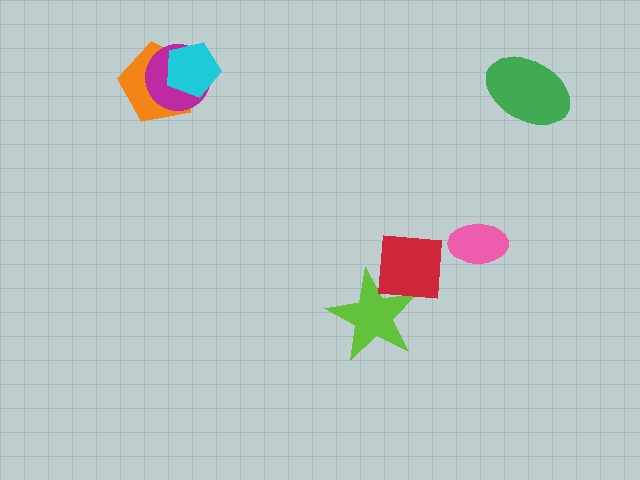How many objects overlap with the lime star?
1 object overlaps with the lime star.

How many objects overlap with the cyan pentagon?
2 objects overlap with the cyan pentagon.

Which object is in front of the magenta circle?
The cyan pentagon is in front of the magenta circle.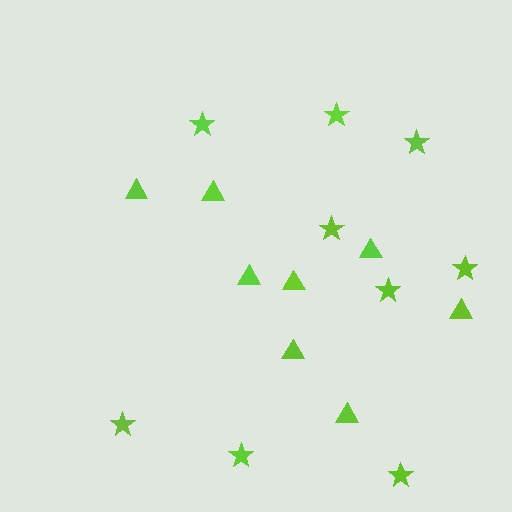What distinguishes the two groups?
There are 2 groups: one group of triangles (8) and one group of stars (9).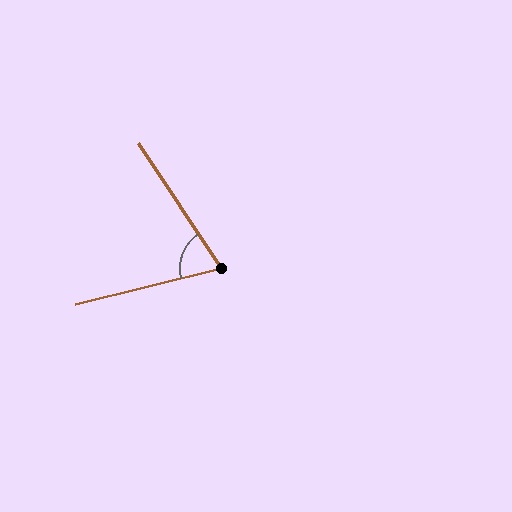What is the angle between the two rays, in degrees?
Approximately 70 degrees.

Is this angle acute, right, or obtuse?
It is acute.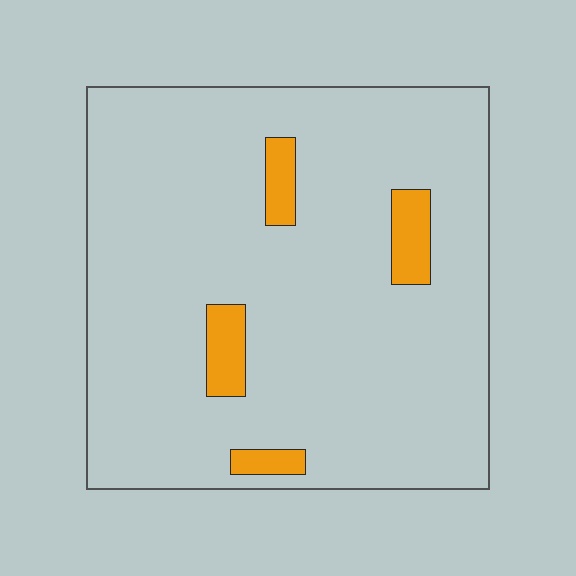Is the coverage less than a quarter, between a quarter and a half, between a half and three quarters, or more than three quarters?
Less than a quarter.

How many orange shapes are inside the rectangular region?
4.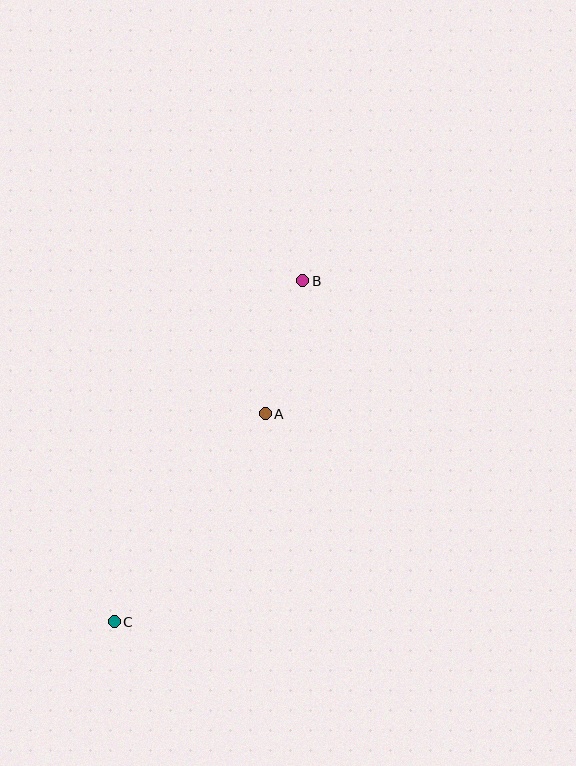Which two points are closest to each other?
Points A and B are closest to each other.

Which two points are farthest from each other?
Points B and C are farthest from each other.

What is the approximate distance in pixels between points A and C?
The distance between A and C is approximately 257 pixels.